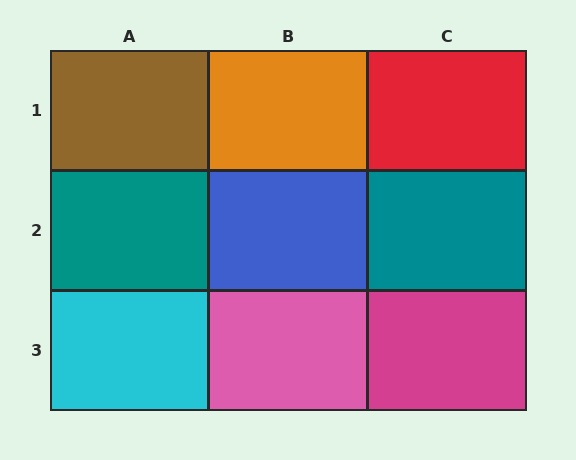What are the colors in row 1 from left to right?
Brown, orange, red.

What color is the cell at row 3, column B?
Pink.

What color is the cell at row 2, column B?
Blue.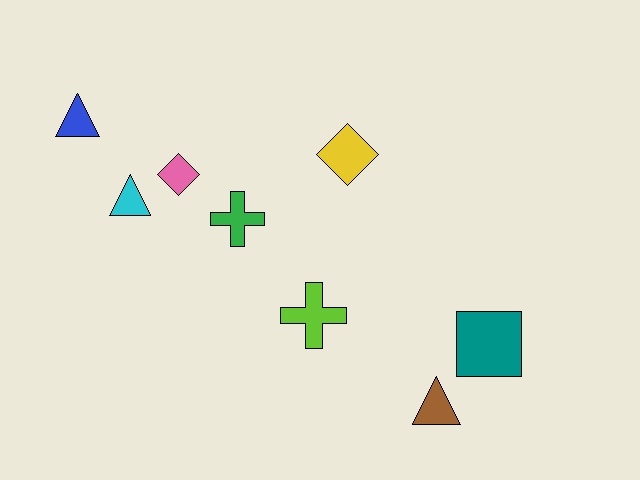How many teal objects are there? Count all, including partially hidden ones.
There is 1 teal object.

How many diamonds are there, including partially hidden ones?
There are 2 diamonds.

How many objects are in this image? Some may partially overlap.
There are 8 objects.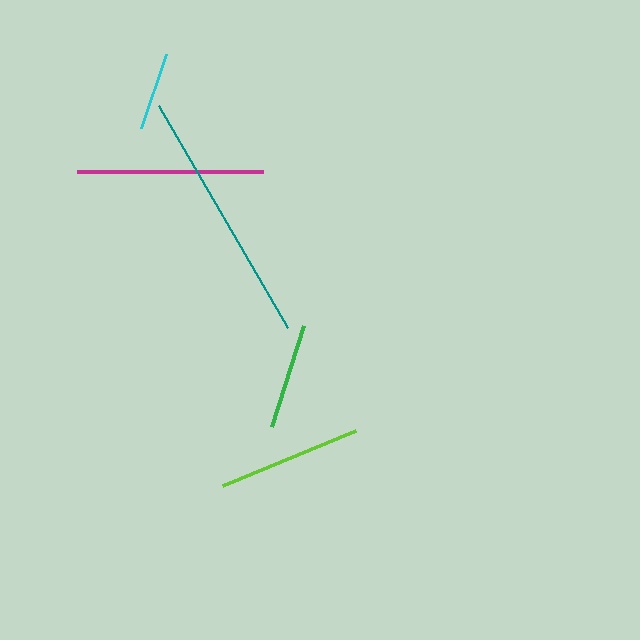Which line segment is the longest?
The teal line is the longest at approximately 257 pixels.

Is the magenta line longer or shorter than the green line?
The magenta line is longer than the green line.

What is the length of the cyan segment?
The cyan segment is approximately 79 pixels long.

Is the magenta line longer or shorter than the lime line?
The magenta line is longer than the lime line.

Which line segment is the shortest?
The cyan line is the shortest at approximately 79 pixels.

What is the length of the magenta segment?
The magenta segment is approximately 186 pixels long.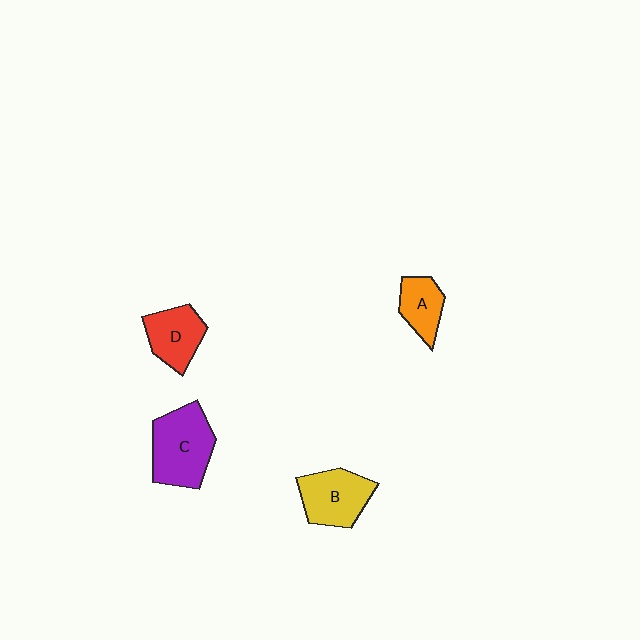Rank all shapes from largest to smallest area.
From largest to smallest: C (purple), B (yellow), D (red), A (orange).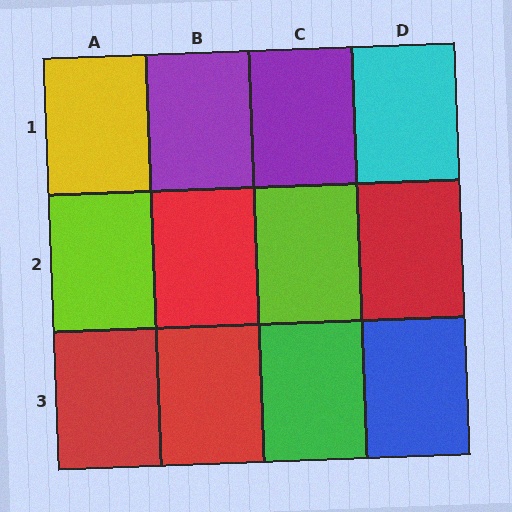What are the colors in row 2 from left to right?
Lime, red, lime, red.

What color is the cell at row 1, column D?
Cyan.